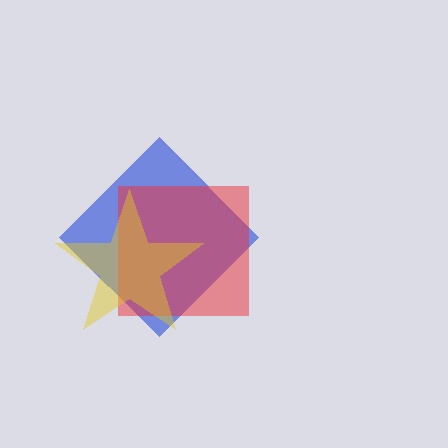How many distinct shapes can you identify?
There are 3 distinct shapes: a blue diamond, a red square, a yellow star.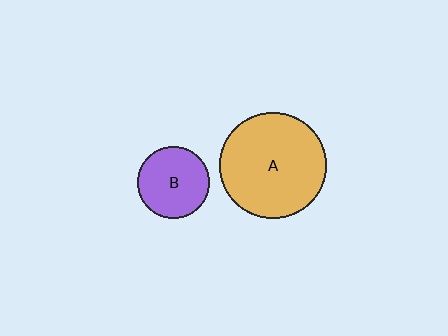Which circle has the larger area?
Circle A (orange).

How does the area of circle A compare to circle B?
Approximately 2.2 times.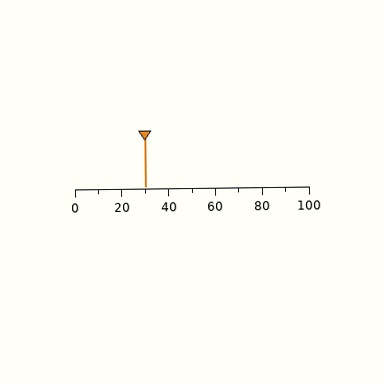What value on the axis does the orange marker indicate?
The marker indicates approximately 30.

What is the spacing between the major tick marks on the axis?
The major ticks are spaced 20 apart.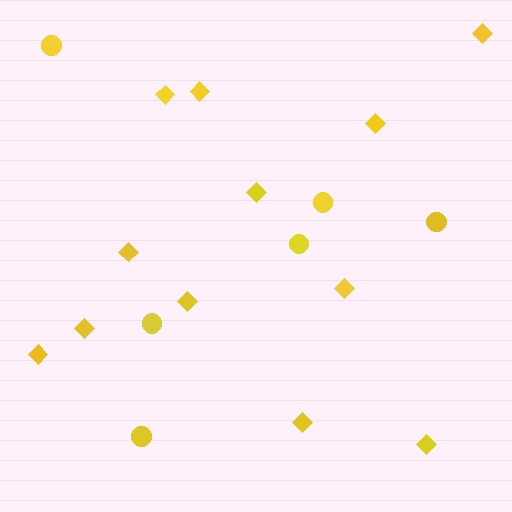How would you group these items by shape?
There are 2 groups: one group of diamonds (12) and one group of circles (6).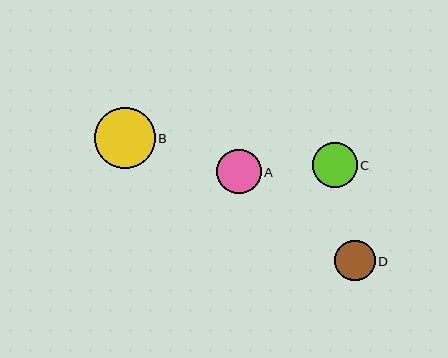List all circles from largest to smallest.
From largest to smallest: B, C, A, D.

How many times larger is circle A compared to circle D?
Circle A is approximately 1.1 times the size of circle D.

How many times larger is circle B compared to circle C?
Circle B is approximately 1.3 times the size of circle C.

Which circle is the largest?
Circle B is the largest with a size of approximately 60 pixels.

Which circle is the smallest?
Circle D is the smallest with a size of approximately 40 pixels.